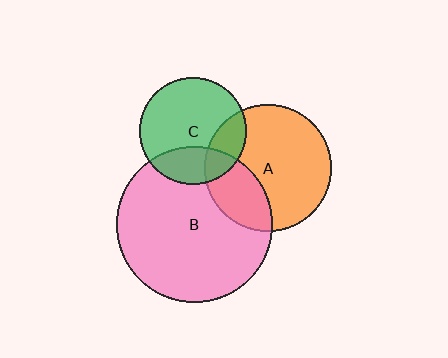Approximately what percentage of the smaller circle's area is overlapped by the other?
Approximately 20%.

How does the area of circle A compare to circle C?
Approximately 1.4 times.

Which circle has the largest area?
Circle B (pink).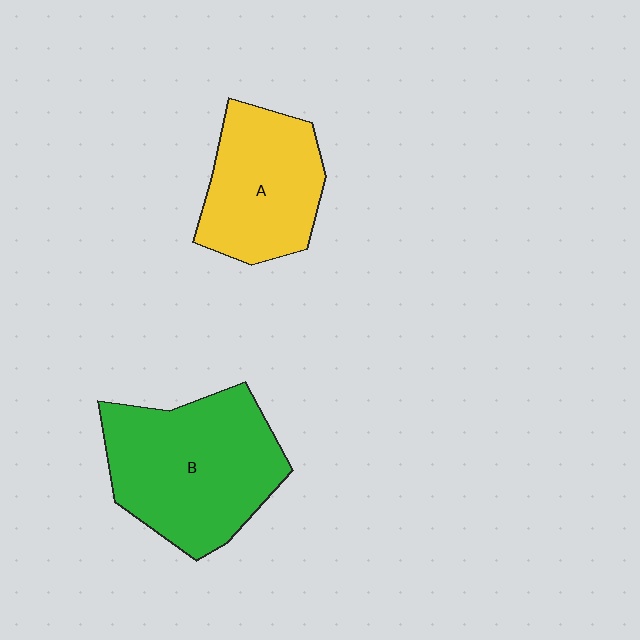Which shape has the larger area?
Shape B (green).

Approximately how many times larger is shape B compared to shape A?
Approximately 1.4 times.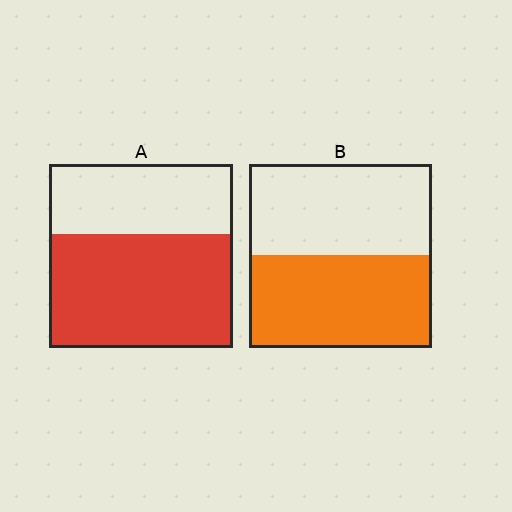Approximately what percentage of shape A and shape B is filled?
A is approximately 60% and B is approximately 50%.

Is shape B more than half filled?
Roughly half.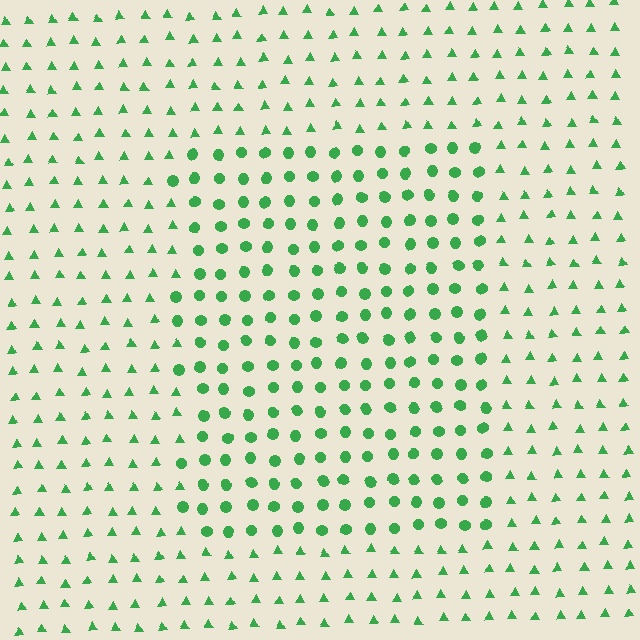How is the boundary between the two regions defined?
The boundary is defined by a change in element shape: circles inside vs. triangles outside. All elements share the same color and spacing.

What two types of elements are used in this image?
The image uses circles inside the rectangle region and triangles outside it.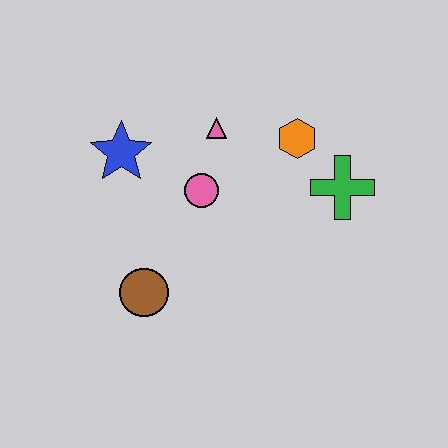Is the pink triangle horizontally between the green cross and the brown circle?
Yes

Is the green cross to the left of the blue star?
No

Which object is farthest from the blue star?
The green cross is farthest from the blue star.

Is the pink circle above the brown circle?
Yes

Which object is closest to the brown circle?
The pink circle is closest to the brown circle.